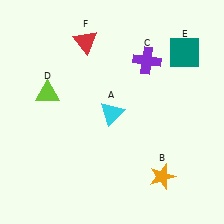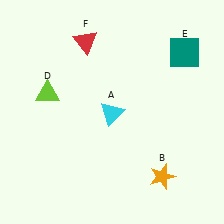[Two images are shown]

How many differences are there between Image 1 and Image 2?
There is 1 difference between the two images.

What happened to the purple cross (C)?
The purple cross (C) was removed in Image 2. It was in the top-right area of Image 1.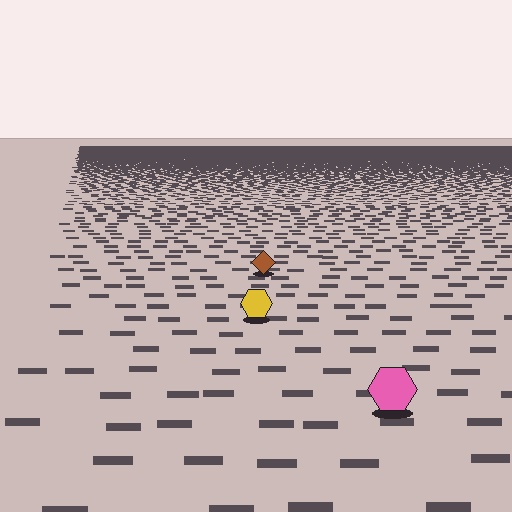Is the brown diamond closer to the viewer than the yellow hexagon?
No. The yellow hexagon is closer — you can tell from the texture gradient: the ground texture is coarser near it.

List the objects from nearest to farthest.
From nearest to farthest: the pink hexagon, the yellow hexagon, the brown diamond.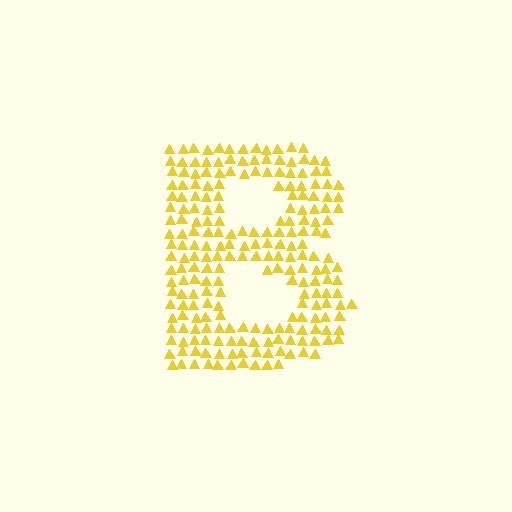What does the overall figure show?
The overall figure shows the letter B.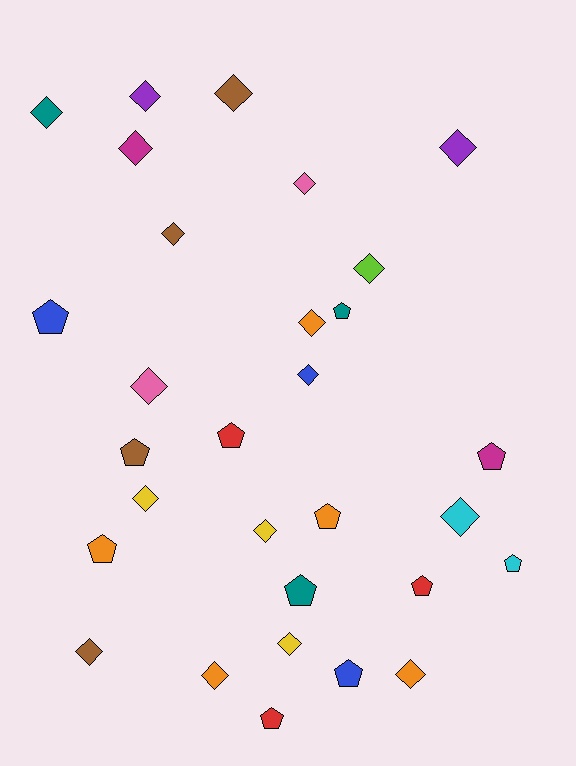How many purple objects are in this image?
There are 2 purple objects.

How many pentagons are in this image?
There are 12 pentagons.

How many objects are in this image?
There are 30 objects.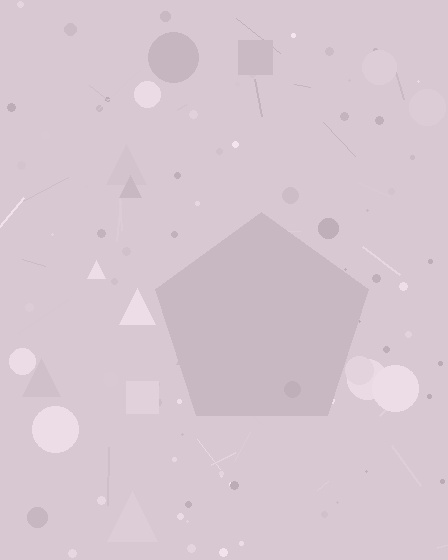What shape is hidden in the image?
A pentagon is hidden in the image.